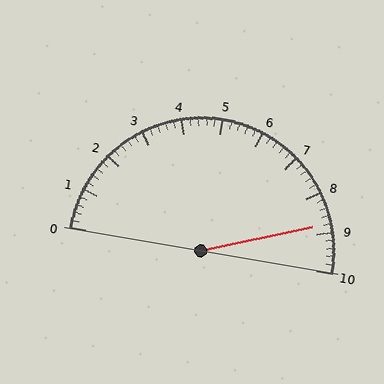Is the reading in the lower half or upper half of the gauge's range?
The reading is in the upper half of the range (0 to 10).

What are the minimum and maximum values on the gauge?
The gauge ranges from 0 to 10.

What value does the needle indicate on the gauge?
The needle indicates approximately 8.8.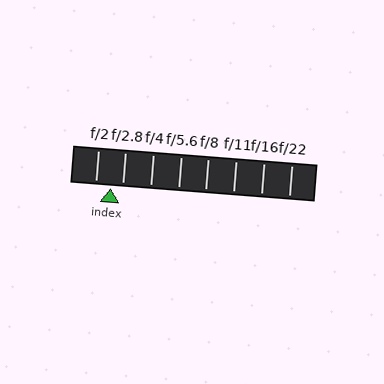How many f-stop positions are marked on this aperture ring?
There are 8 f-stop positions marked.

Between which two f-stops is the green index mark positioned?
The index mark is between f/2 and f/2.8.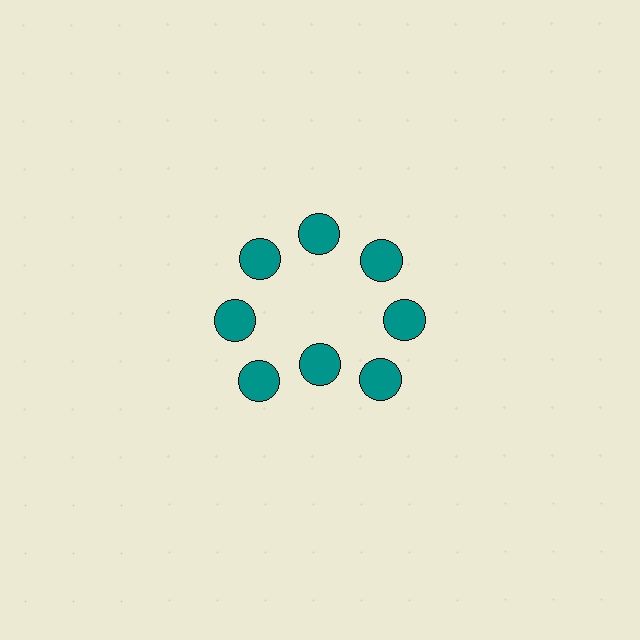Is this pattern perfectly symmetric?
No. The 8 teal circles are arranged in a ring, but one element near the 6 o'clock position is pulled inward toward the center, breaking the 8-fold rotational symmetry.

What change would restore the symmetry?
The symmetry would be restored by moving it outward, back onto the ring so that all 8 circles sit at equal angles and equal distance from the center.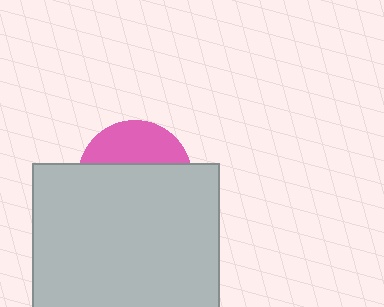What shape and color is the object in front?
The object in front is a light gray square.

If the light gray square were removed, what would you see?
You would see the complete pink circle.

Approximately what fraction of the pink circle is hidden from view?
Roughly 65% of the pink circle is hidden behind the light gray square.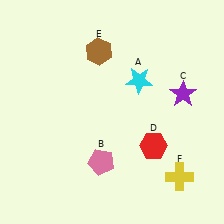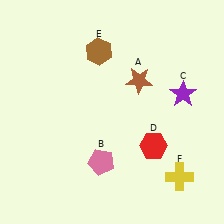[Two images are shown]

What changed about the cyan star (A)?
In Image 1, A is cyan. In Image 2, it changed to brown.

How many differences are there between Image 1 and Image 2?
There is 1 difference between the two images.